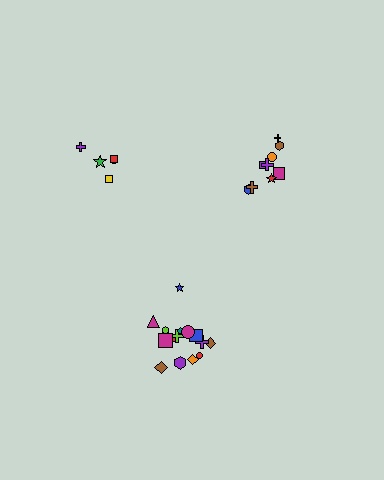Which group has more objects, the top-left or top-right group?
The top-right group.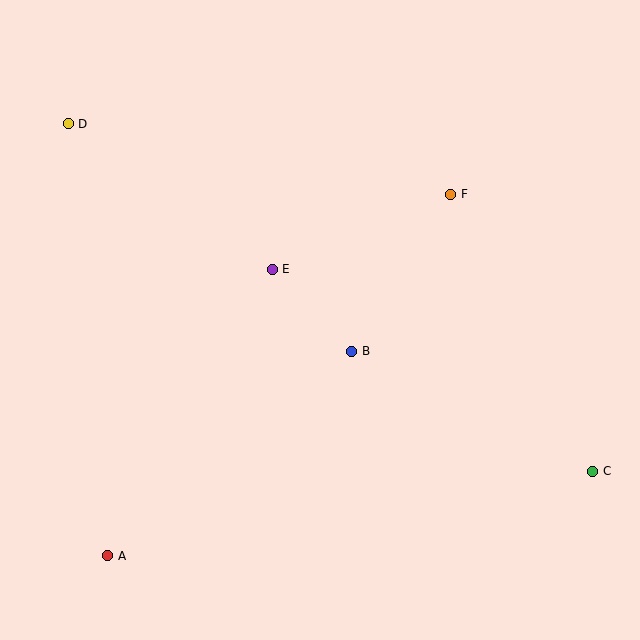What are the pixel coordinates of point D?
Point D is at (68, 123).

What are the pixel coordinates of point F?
Point F is at (450, 194).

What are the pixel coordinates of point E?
Point E is at (272, 269).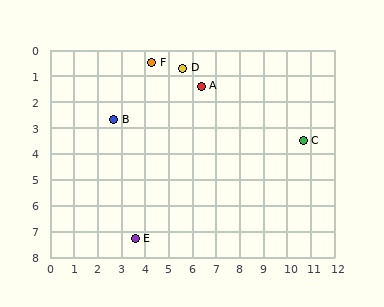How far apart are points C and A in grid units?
Points C and A are about 4.8 grid units apart.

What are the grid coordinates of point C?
Point C is at approximately (10.7, 3.5).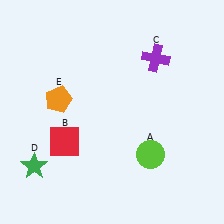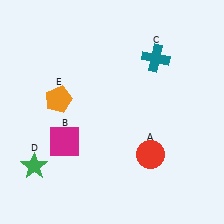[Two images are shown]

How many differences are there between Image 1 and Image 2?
There are 3 differences between the two images.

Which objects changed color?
A changed from lime to red. B changed from red to magenta. C changed from purple to teal.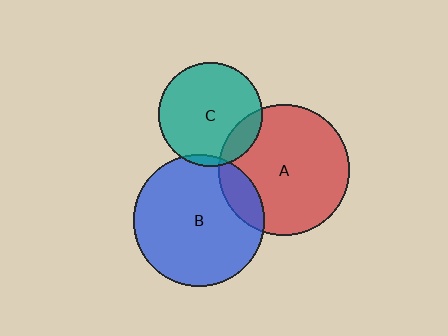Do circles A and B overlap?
Yes.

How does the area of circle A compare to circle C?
Approximately 1.6 times.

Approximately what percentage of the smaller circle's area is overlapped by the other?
Approximately 15%.